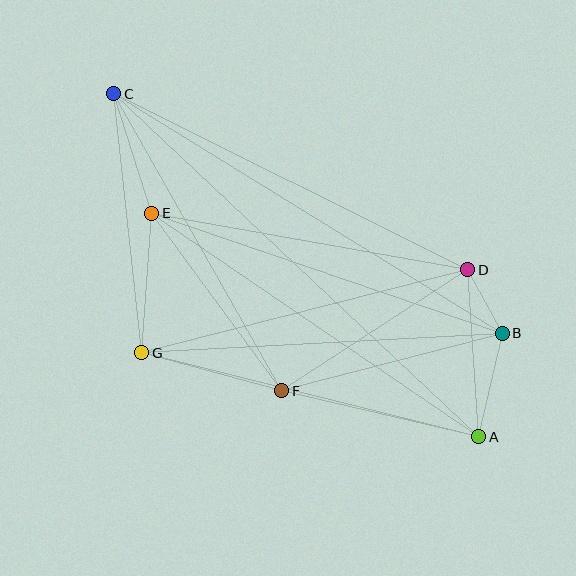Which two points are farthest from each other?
Points A and C are farthest from each other.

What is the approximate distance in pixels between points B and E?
The distance between B and E is approximately 370 pixels.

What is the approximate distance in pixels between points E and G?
The distance between E and G is approximately 140 pixels.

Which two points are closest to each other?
Points B and D are closest to each other.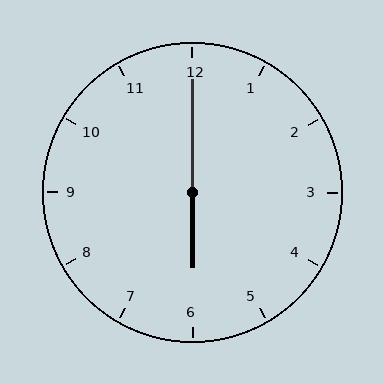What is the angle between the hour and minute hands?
Approximately 180 degrees.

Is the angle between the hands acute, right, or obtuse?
It is obtuse.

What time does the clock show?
6:00.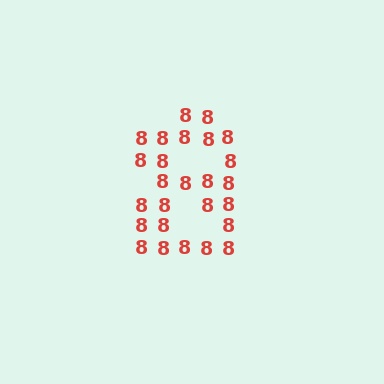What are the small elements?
The small elements are digit 8's.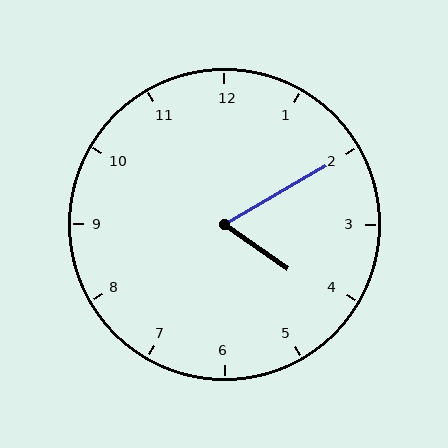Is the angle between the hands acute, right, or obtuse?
It is acute.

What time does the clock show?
4:10.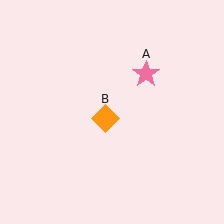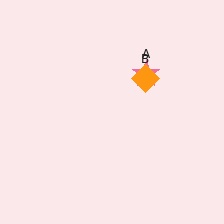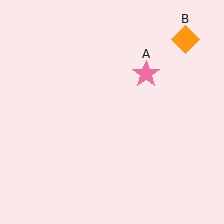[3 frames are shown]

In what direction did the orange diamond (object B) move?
The orange diamond (object B) moved up and to the right.